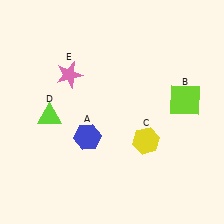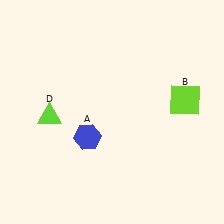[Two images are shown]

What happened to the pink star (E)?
The pink star (E) was removed in Image 2. It was in the top-left area of Image 1.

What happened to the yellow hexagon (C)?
The yellow hexagon (C) was removed in Image 2. It was in the bottom-right area of Image 1.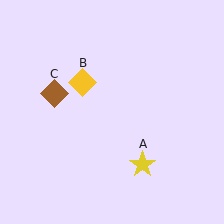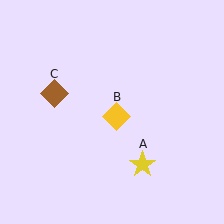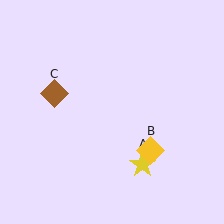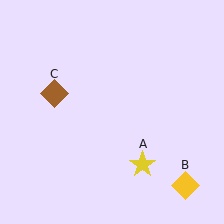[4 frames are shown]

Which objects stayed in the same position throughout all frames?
Yellow star (object A) and brown diamond (object C) remained stationary.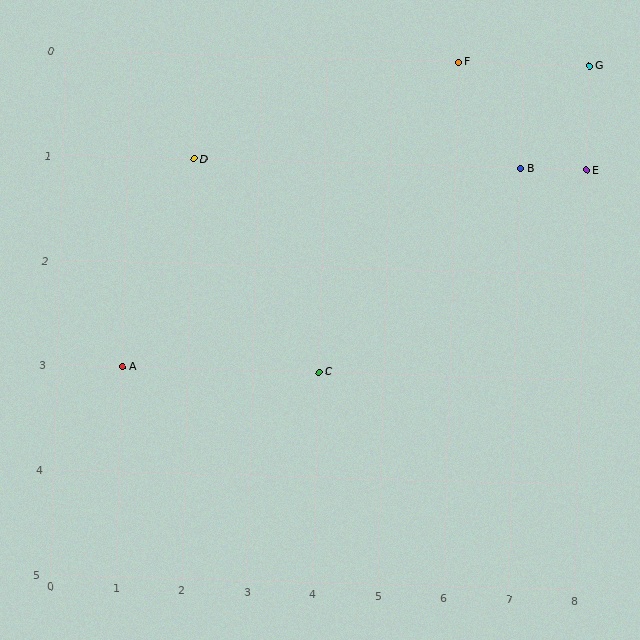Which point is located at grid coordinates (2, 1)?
Point D is at (2, 1).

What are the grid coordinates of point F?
Point F is at grid coordinates (6, 0).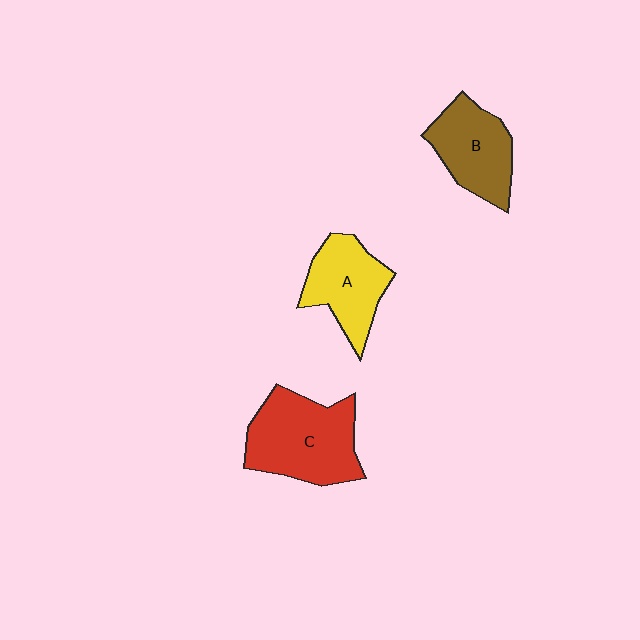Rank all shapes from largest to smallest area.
From largest to smallest: C (red), B (brown), A (yellow).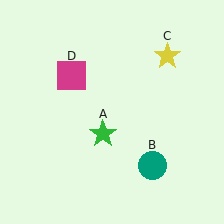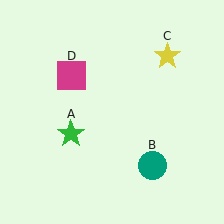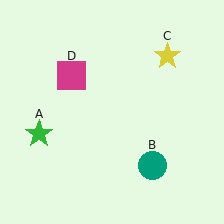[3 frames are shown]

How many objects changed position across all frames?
1 object changed position: green star (object A).